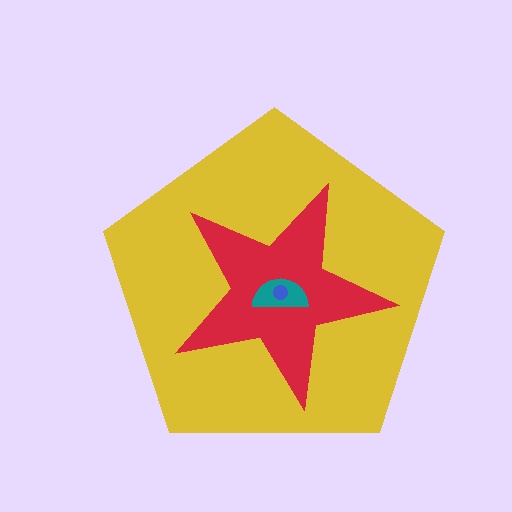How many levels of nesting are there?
4.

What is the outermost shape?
The yellow pentagon.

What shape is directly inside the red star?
The teal semicircle.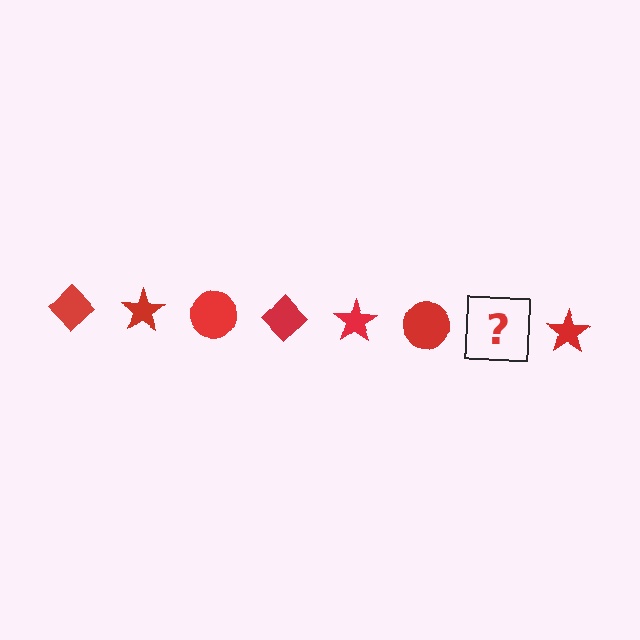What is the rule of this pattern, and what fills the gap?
The rule is that the pattern cycles through diamond, star, circle shapes in red. The gap should be filled with a red diamond.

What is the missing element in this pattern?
The missing element is a red diamond.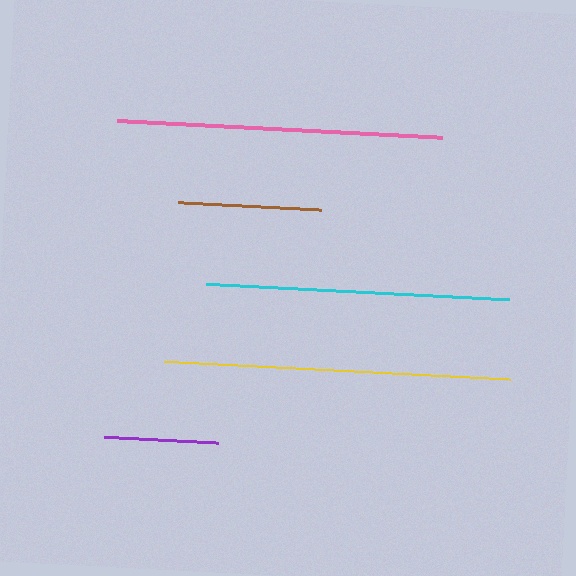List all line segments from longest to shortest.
From longest to shortest: yellow, pink, cyan, brown, purple.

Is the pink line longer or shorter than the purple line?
The pink line is longer than the purple line.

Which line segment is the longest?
The yellow line is the longest at approximately 345 pixels.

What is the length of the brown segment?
The brown segment is approximately 143 pixels long.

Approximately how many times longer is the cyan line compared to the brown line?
The cyan line is approximately 2.1 times the length of the brown line.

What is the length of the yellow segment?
The yellow segment is approximately 345 pixels long.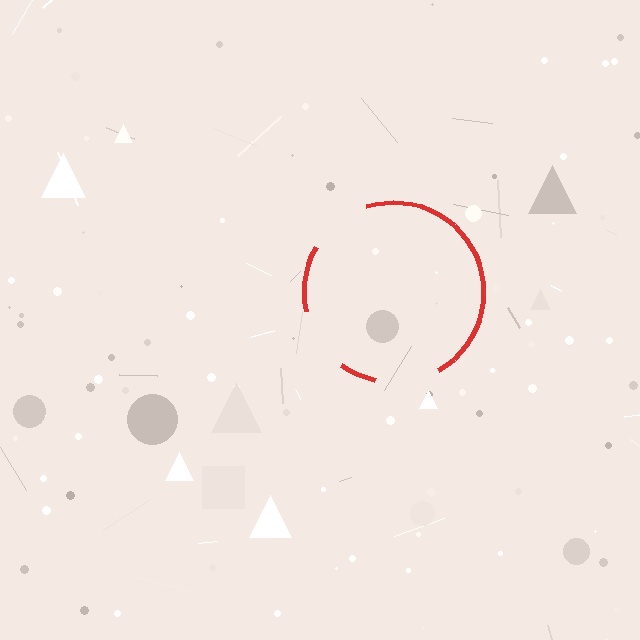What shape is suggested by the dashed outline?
The dashed outline suggests a circle.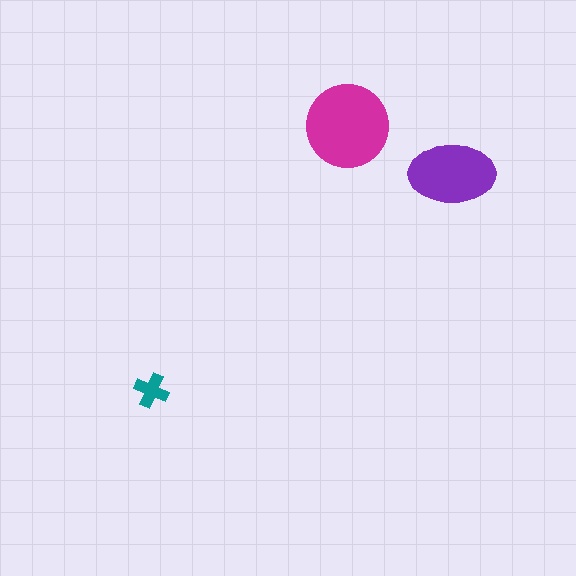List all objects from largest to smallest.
The magenta circle, the purple ellipse, the teal cross.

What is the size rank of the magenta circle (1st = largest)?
1st.